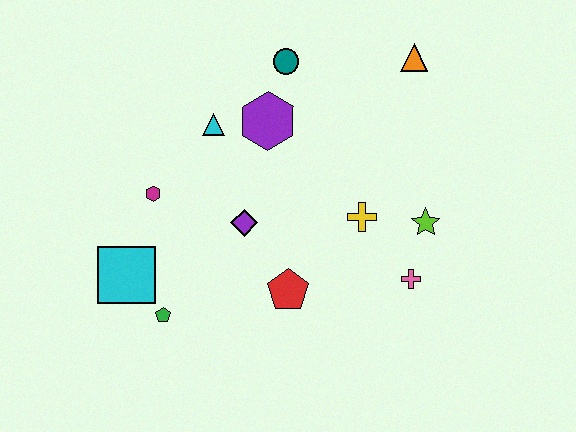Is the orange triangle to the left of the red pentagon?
No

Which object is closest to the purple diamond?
The red pentagon is closest to the purple diamond.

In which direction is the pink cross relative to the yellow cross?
The pink cross is below the yellow cross.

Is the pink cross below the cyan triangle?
Yes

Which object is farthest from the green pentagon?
The orange triangle is farthest from the green pentagon.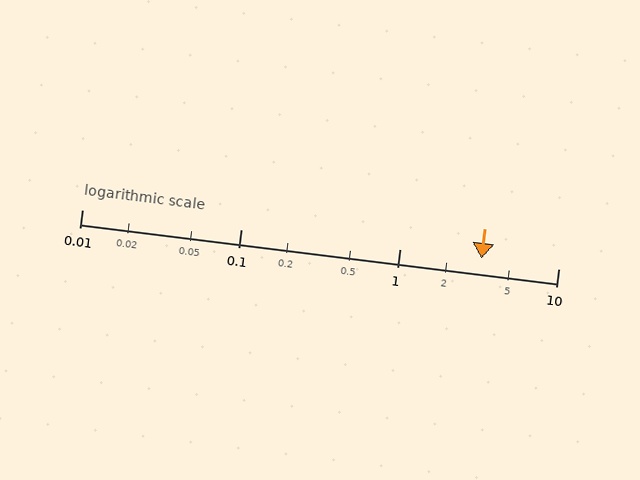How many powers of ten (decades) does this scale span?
The scale spans 3 decades, from 0.01 to 10.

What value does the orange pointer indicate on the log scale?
The pointer indicates approximately 3.3.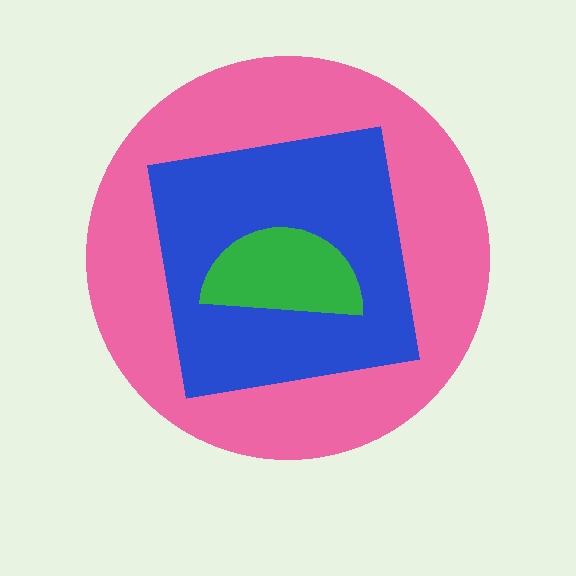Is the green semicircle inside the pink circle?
Yes.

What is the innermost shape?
The green semicircle.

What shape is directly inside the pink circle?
The blue square.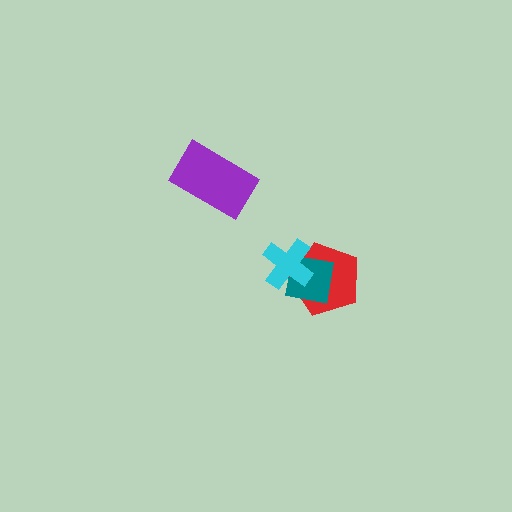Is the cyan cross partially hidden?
No, no other shape covers it.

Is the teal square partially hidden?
Yes, it is partially covered by another shape.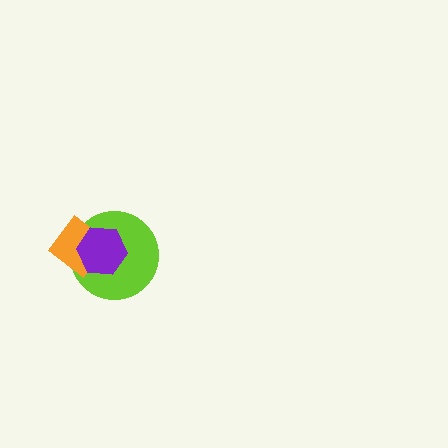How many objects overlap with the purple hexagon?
2 objects overlap with the purple hexagon.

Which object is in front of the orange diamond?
The purple hexagon is in front of the orange diamond.